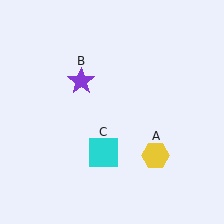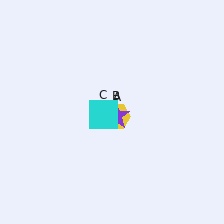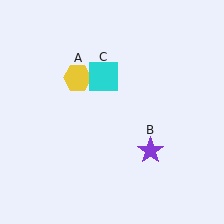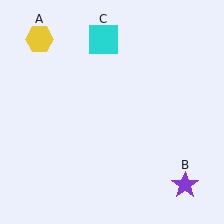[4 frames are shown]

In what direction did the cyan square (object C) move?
The cyan square (object C) moved up.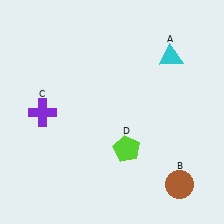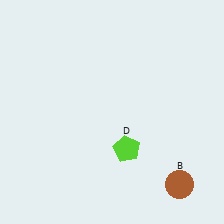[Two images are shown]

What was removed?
The purple cross (C), the cyan triangle (A) were removed in Image 2.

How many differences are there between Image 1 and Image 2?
There are 2 differences between the two images.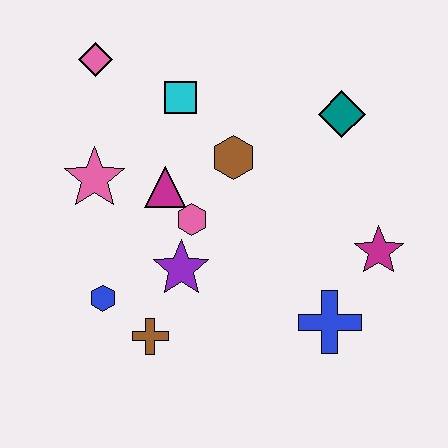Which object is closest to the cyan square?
The brown hexagon is closest to the cyan square.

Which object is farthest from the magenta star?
The pink diamond is farthest from the magenta star.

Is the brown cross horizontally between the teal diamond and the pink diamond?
Yes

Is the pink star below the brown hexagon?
Yes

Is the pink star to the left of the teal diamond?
Yes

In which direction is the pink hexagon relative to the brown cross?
The pink hexagon is above the brown cross.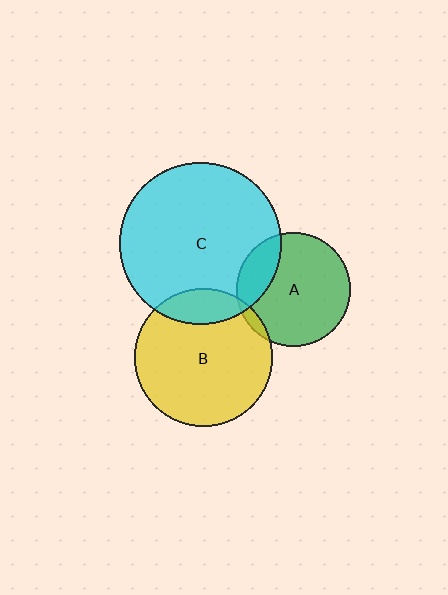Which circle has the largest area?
Circle C (cyan).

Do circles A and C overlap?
Yes.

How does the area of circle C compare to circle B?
Approximately 1.4 times.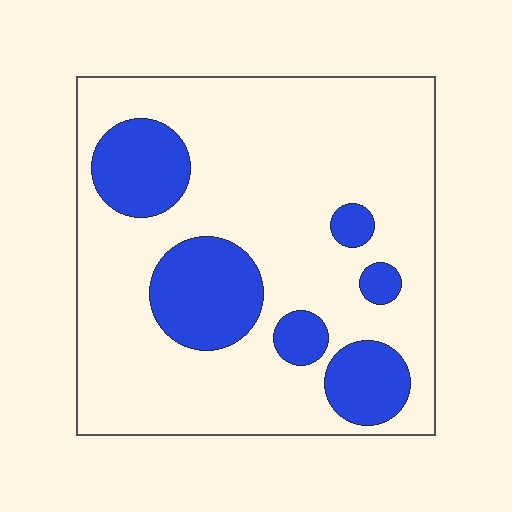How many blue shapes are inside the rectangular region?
6.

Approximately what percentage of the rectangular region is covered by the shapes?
Approximately 25%.